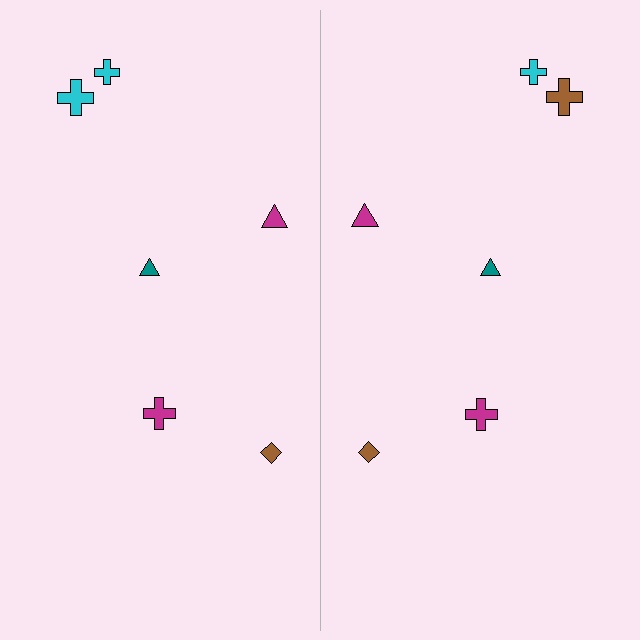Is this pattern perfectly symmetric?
No, the pattern is not perfectly symmetric. The brown cross on the right side breaks the symmetry — its mirror counterpart is cyan.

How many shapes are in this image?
There are 12 shapes in this image.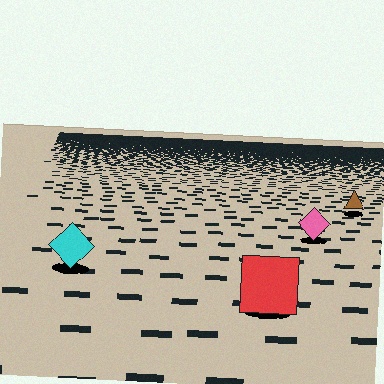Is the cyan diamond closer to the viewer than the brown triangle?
Yes. The cyan diamond is closer — you can tell from the texture gradient: the ground texture is coarser near it.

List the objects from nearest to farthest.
From nearest to farthest: the red square, the cyan diamond, the pink diamond, the brown triangle.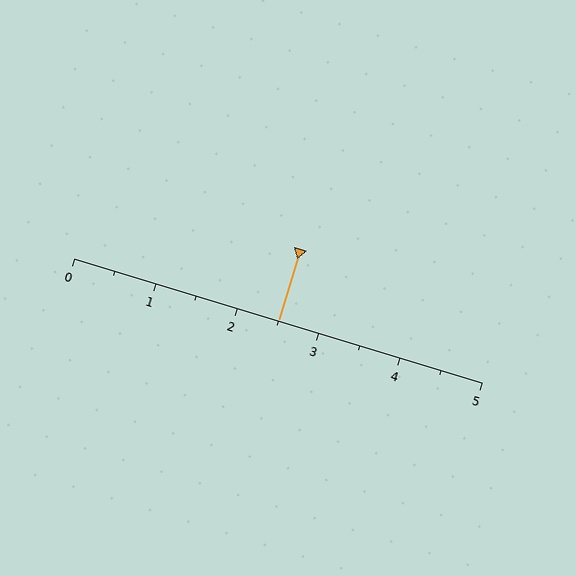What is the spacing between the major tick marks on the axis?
The major ticks are spaced 1 apart.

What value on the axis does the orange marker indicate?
The marker indicates approximately 2.5.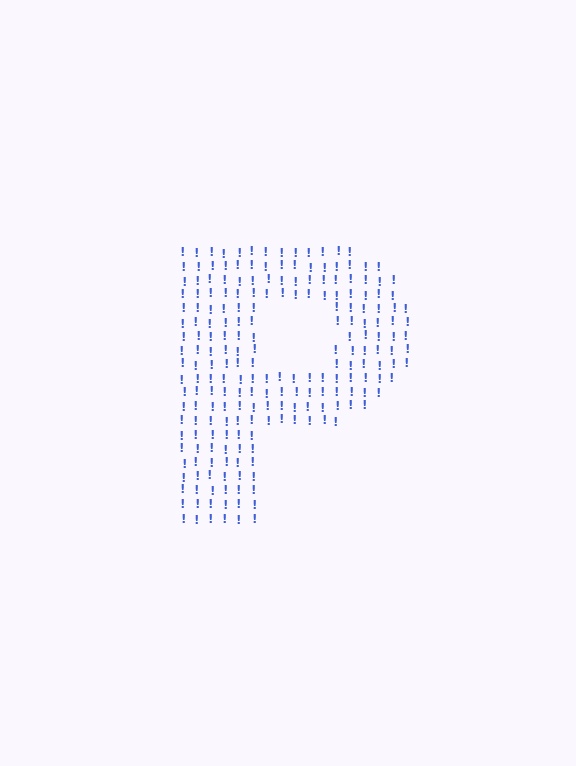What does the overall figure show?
The overall figure shows the letter P.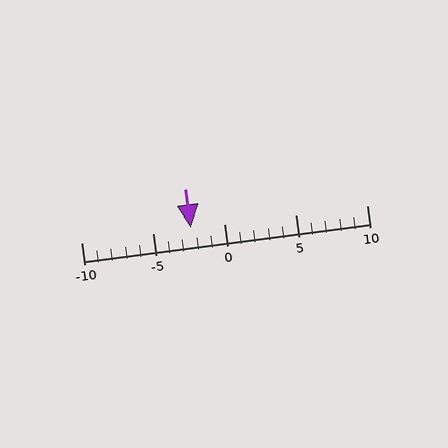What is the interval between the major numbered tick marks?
The major tick marks are spaced 5 units apart.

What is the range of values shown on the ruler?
The ruler shows values from -10 to 10.